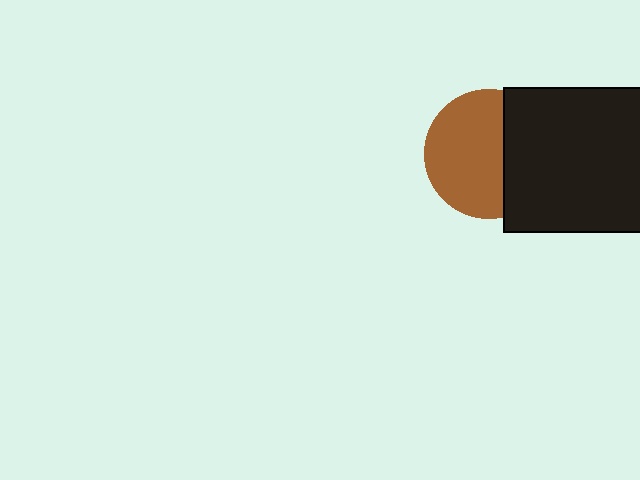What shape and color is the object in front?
The object in front is a black square.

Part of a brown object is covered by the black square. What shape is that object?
It is a circle.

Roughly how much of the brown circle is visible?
About half of it is visible (roughly 64%).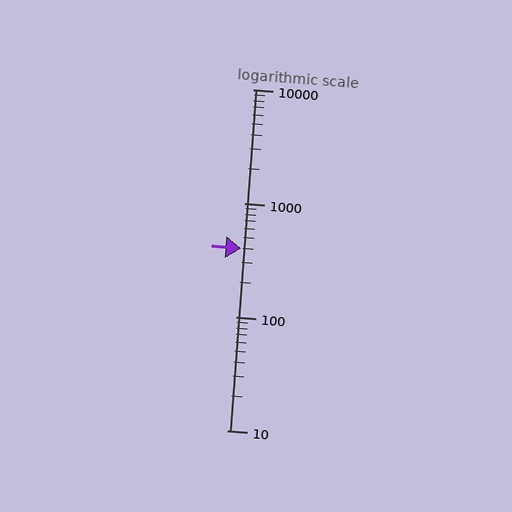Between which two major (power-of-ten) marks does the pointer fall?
The pointer is between 100 and 1000.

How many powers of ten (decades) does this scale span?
The scale spans 3 decades, from 10 to 10000.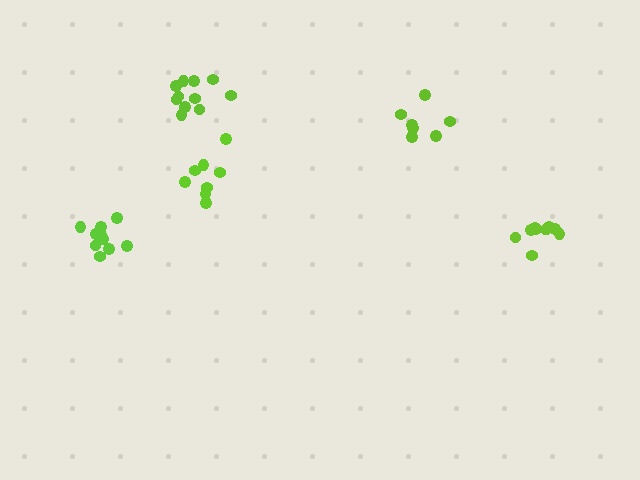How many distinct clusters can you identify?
There are 5 distinct clusters.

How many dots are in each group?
Group 1: 8 dots, Group 2: 11 dots, Group 3: 7 dots, Group 4: 10 dots, Group 5: 10 dots (46 total).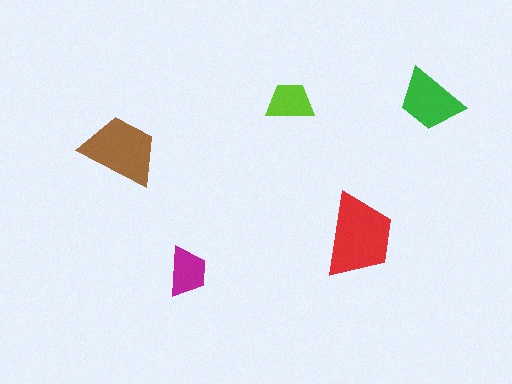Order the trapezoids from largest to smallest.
the red one, the brown one, the green one, the magenta one, the lime one.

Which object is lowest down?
The magenta trapezoid is bottommost.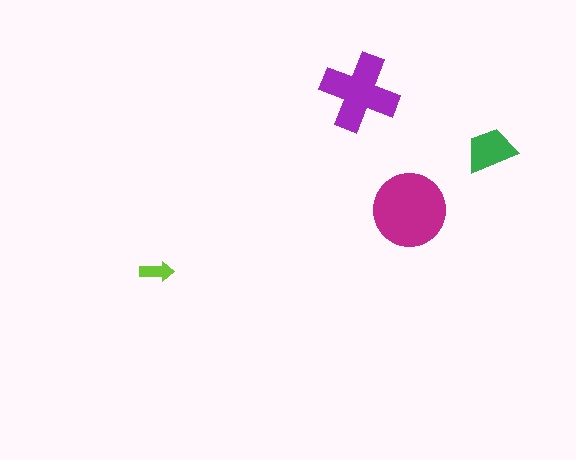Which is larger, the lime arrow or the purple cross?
The purple cross.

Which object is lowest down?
The lime arrow is bottommost.